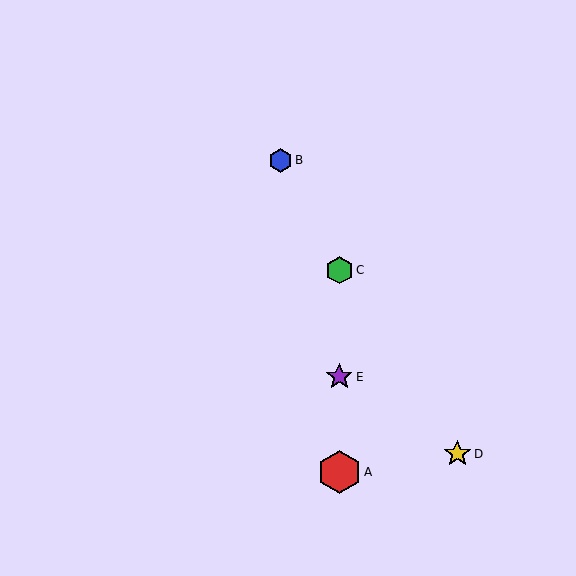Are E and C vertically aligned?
Yes, both are at x≈339.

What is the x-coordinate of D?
Object D is at x≈457.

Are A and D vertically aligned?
No, A is at x≈339 and D is at x≈457.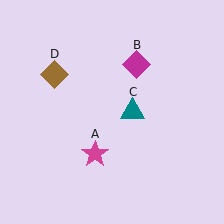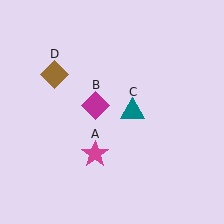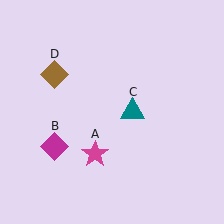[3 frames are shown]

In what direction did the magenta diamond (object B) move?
The magenta diamond (object B) moved down and to the left.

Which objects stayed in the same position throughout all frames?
Magenta star (object A) and teal triangle (object C) and brown diamond (object D) remained stationary.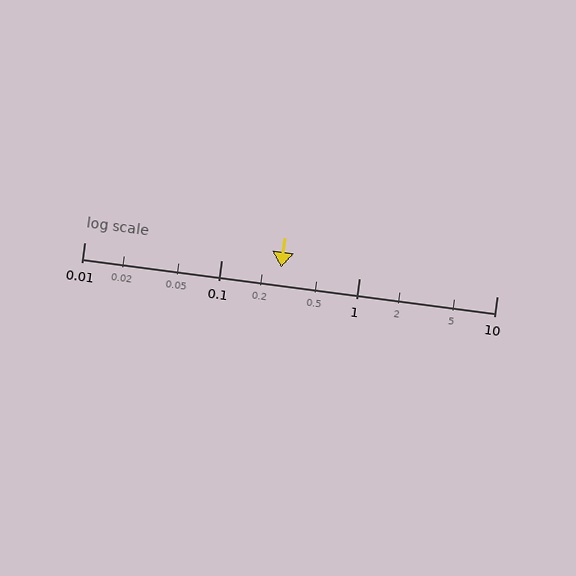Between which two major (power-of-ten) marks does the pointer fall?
The pointer is between 0.1 and 1.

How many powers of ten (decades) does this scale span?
The scale spans 3 decades, from 0.01 to 10.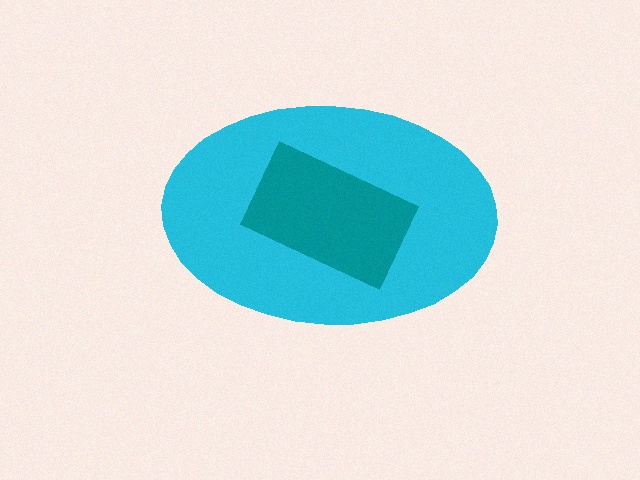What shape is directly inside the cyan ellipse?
The teal rectangle.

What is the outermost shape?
The cyan ellipse.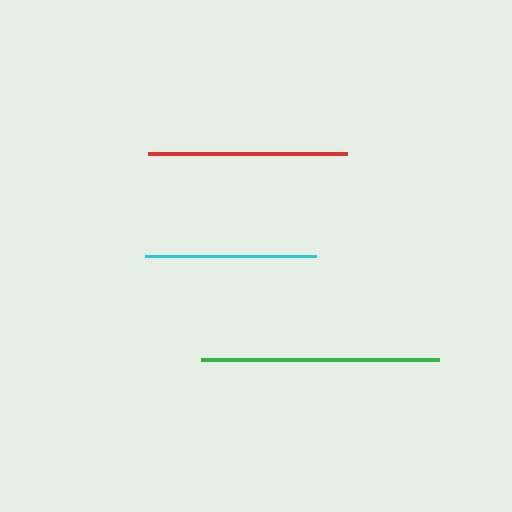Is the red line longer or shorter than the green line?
The green line is longer than the red line.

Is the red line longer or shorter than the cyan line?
The red line is longer than the cyan line.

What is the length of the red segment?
The red segment is approximately 199 pixels long.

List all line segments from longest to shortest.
From longest to shortest: green, red, cyan.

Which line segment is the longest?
The green line is the longest at approximately 237 pixels.